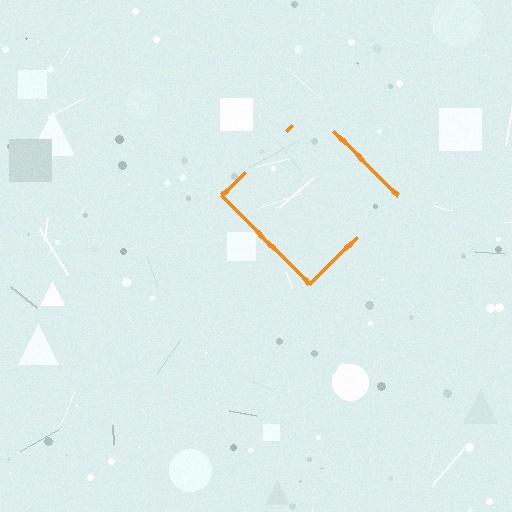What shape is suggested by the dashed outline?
The dashed outline suggests a diamond.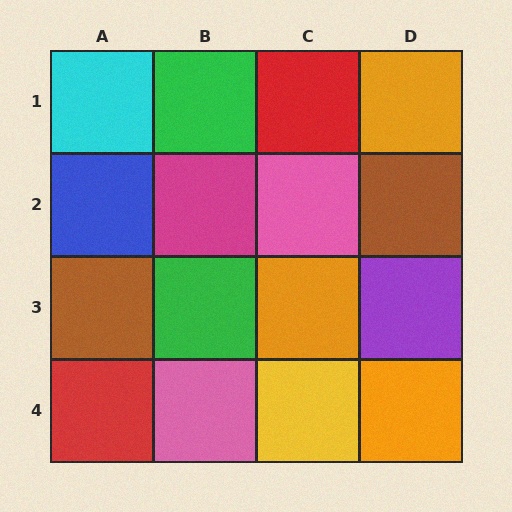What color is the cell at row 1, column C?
Red.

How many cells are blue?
1 cell is blue.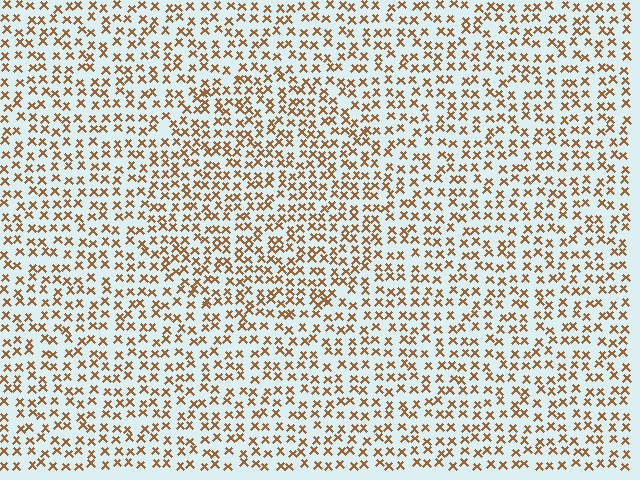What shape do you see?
I see a circle.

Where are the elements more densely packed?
The elements are more densely packed inside the circle boundary.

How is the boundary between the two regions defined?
The boundary is defined by a change in element density (approximately 1.4x ratio). All elements are the same color, size, and shape.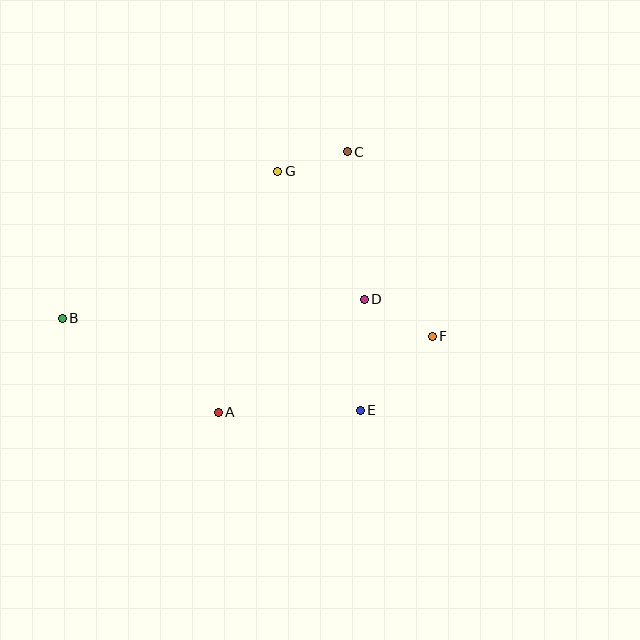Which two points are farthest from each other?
Points B and F are farthest from each other.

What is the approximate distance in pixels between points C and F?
The distance between C and F is approximately 203 pixels.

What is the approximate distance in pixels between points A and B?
The distance between A and B is approximately 182 pixels.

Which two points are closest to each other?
Points C and G are closest to each other.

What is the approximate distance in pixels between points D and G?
The distance between D and G is approximately 155 pixels.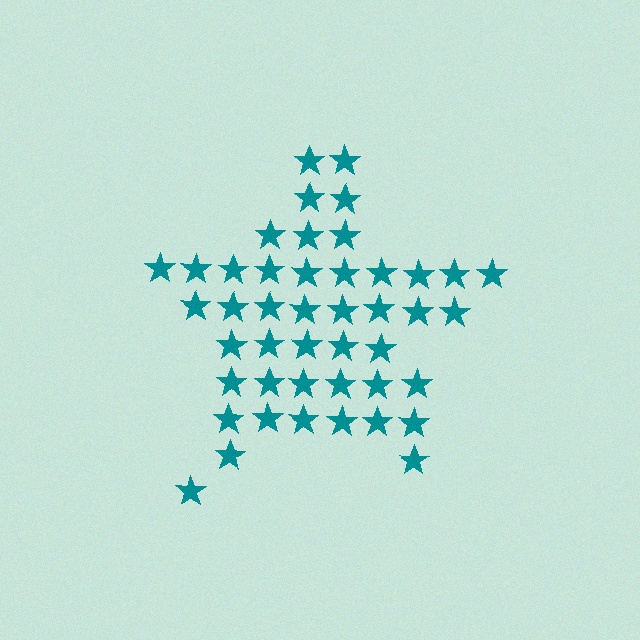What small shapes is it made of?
It is made of small stars.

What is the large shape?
The large shape is a star.